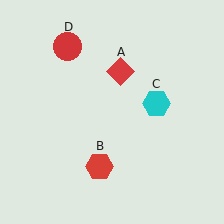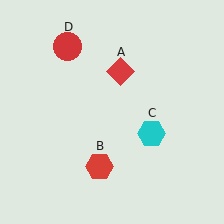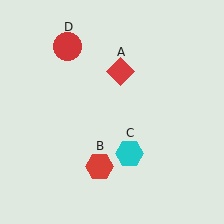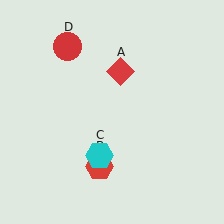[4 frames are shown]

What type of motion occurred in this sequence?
The cyan hexagon (object C) rotated clockwise around the center of the scene.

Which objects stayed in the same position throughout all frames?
Red diamond (object A) and red hexagon (object B) and red circle (object D) remained stationary.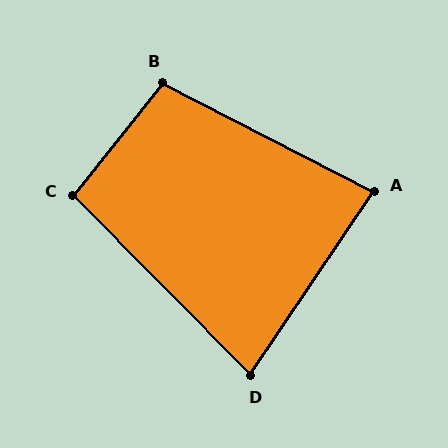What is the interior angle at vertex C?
Approximately 97 degrees (obtuse).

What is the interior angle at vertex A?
Approximately 83 degrees (acute).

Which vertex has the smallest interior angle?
D, at approximately 79 degrees.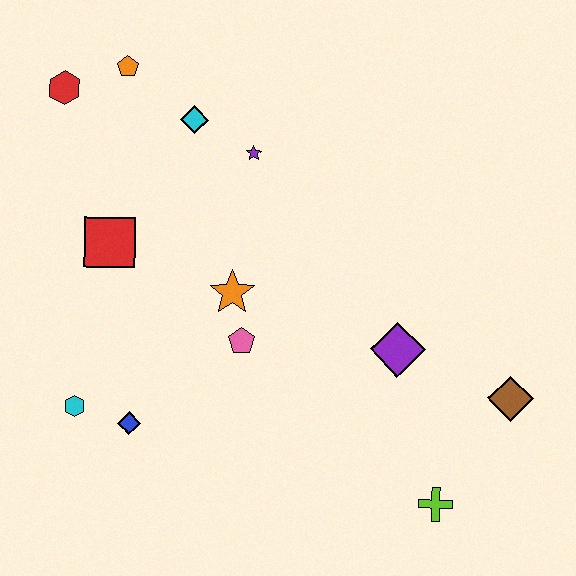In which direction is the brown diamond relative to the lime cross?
The brown diamond is above the lime cross.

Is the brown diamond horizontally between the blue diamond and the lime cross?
No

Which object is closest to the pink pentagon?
The orange star is closest to the pink pentagon.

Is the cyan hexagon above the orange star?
No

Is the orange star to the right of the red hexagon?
Yes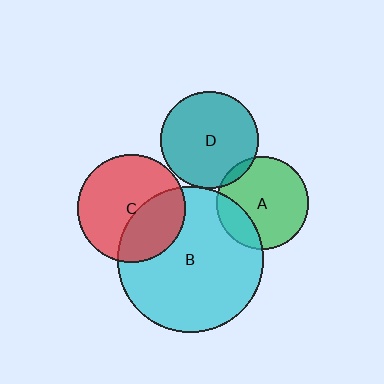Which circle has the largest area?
Circle B (cyan).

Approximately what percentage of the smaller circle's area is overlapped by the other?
Approximately 5%.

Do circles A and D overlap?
Yes.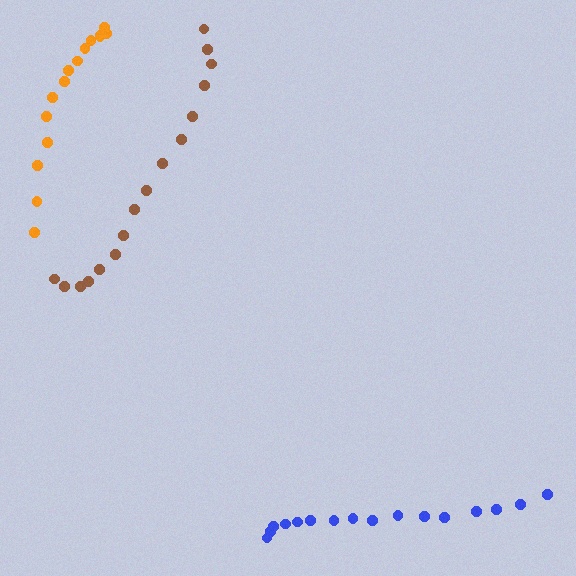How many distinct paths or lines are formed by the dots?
There are 3 distinct paths.